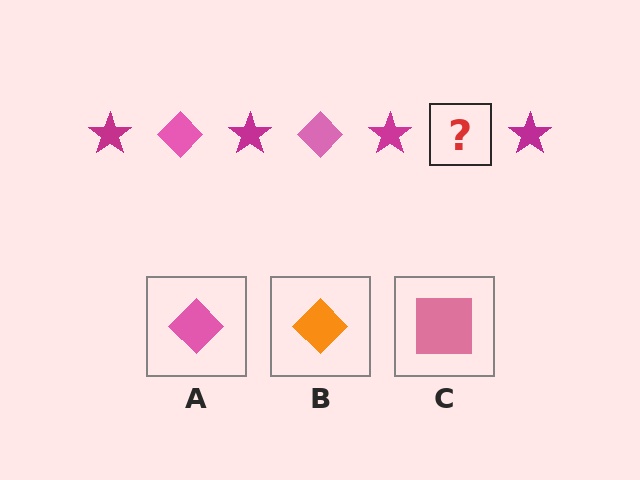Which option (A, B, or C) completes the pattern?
A.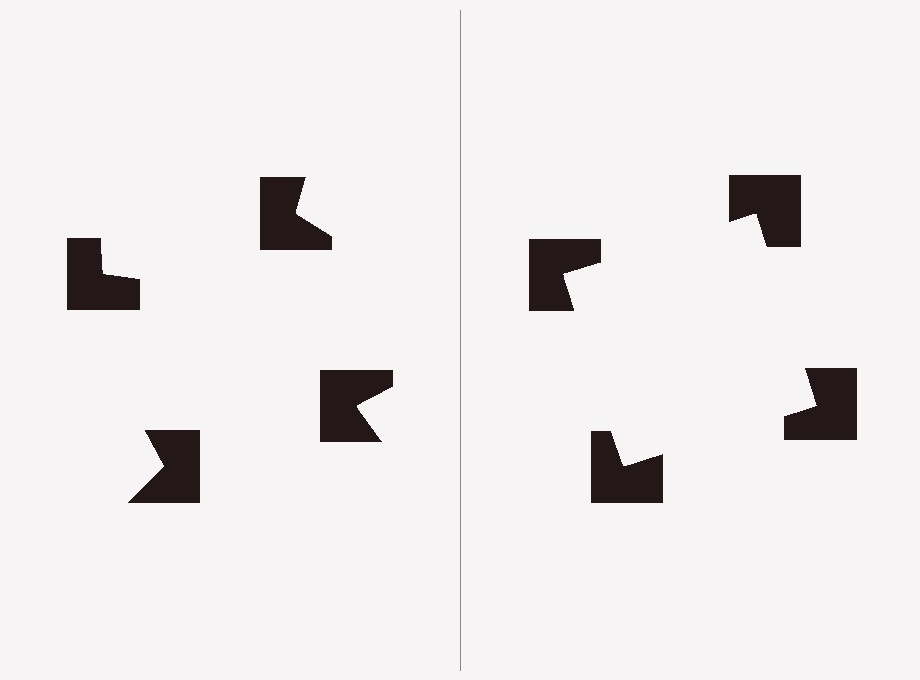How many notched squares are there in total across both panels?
8 — 4 on each side.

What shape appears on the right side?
An illusory square.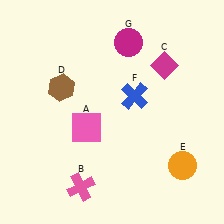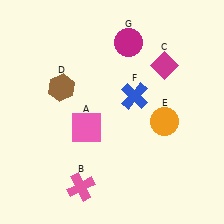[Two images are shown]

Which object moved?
The orange circle (E) moved up.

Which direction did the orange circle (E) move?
The orange circle (E) moved up.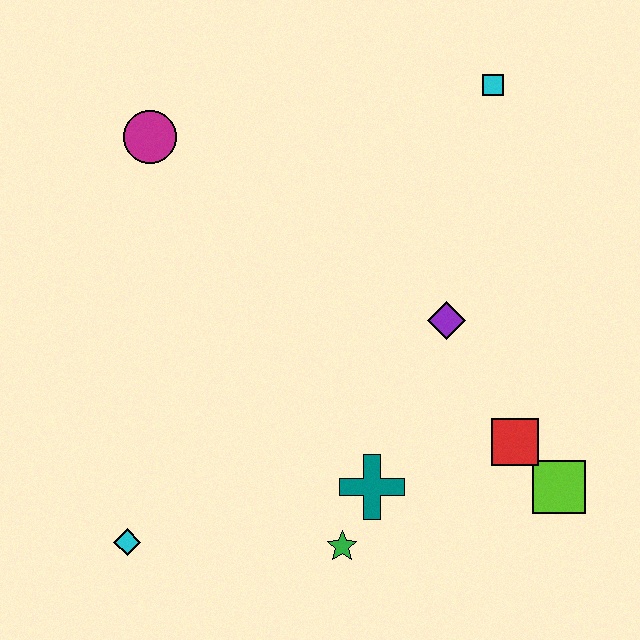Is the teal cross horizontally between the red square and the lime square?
No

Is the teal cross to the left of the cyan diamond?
No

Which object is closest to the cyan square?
The purple diamond is closest to the cyan square.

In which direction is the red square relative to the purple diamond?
The red square is below the purple diamond.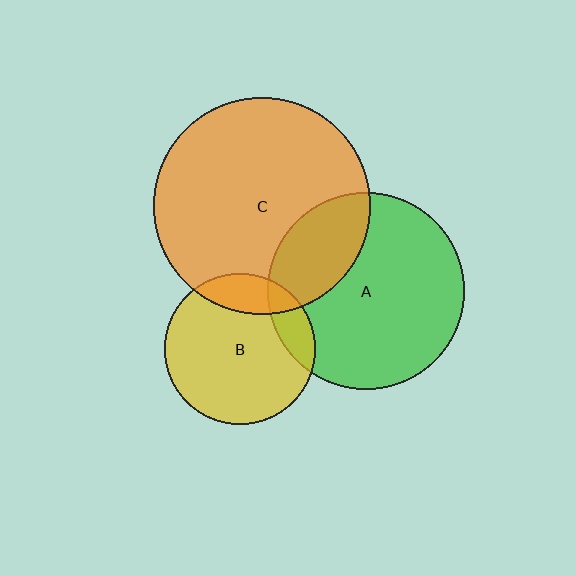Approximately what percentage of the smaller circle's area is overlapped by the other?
Approximately 15%.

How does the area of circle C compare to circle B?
Approximately 2.1 times.